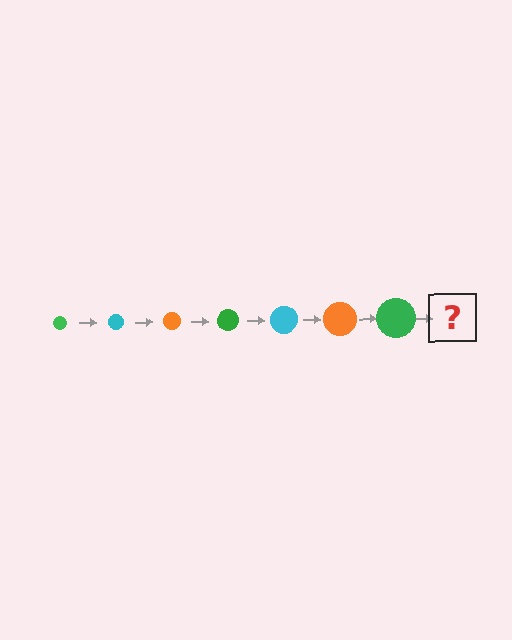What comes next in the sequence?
The next element should be a cyan circle, larger than the previous one.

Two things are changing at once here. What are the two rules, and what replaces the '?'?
The two rules are that the circle grows larger each step and the color cycles through green, cyan, and orange. The '?' should be a cyan circle, larger than the previous one.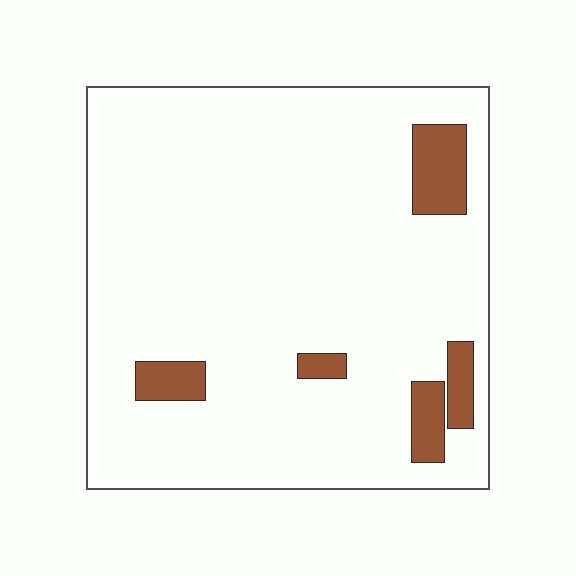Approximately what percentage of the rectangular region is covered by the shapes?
Approximately 10%.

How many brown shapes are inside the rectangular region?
5.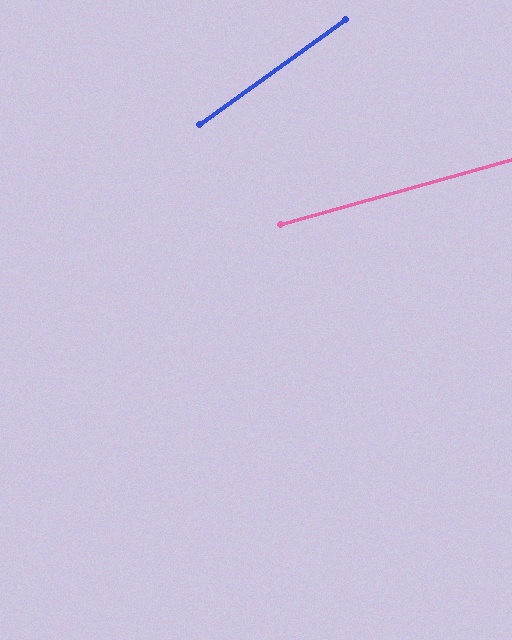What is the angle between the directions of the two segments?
Approximately 20 degrees.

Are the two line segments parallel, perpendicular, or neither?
Neither parallel nor perpendicular — they differ by about 20°.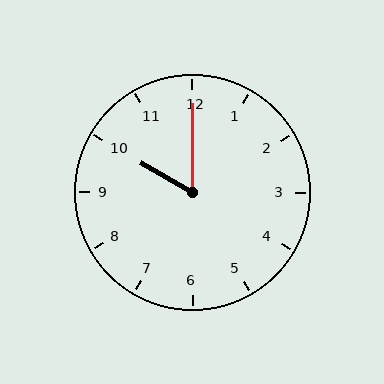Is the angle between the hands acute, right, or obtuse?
It is acute.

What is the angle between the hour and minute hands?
Approximately 60 degrees.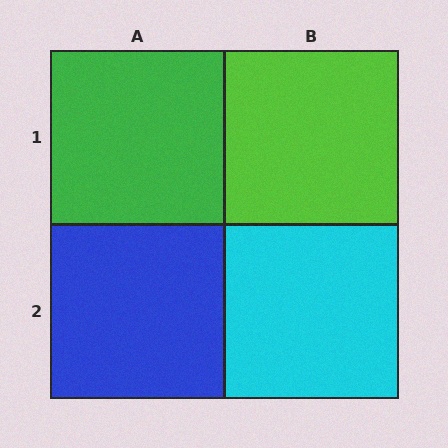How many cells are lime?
1 cell is lime.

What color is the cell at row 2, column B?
Cyan.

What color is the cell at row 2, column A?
Blue.